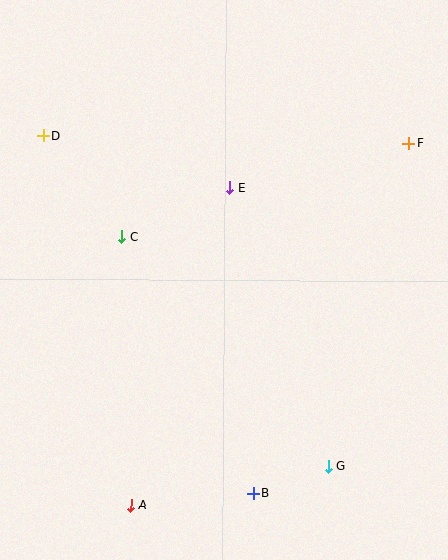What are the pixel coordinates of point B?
Point B is at (253, 494).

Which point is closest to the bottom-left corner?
Point A is closest to the bottom-left corner.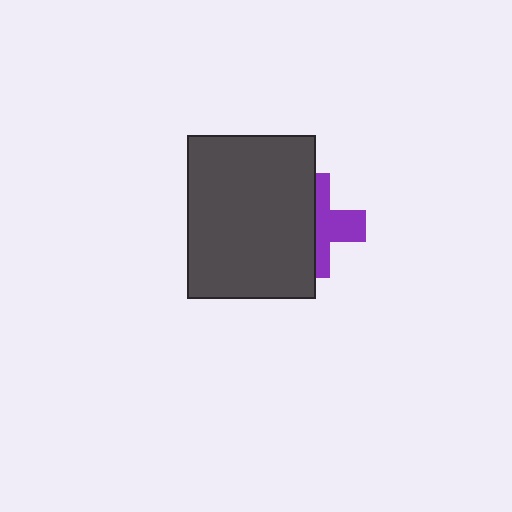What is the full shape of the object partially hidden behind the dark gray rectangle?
The partially hidden object is a purple cross.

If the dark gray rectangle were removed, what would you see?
You would see the complete purple cross.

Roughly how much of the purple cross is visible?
About half of it is visible (roughly 46%).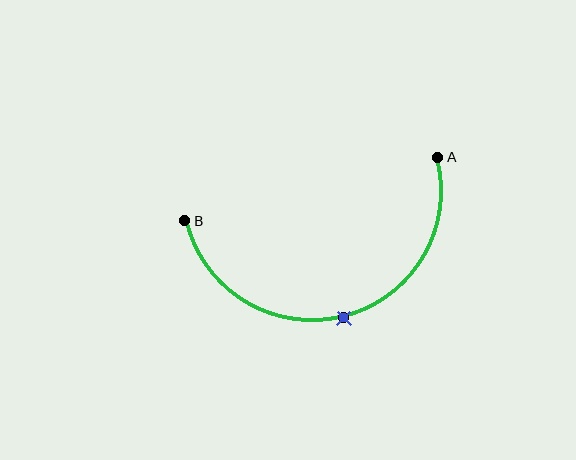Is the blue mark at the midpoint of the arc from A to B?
Yes. The blue mark lies on the arc at equal arc-length from both A and B — it is the arc midpoint.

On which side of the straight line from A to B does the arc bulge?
The arc bulges below the straight line connecting A and B.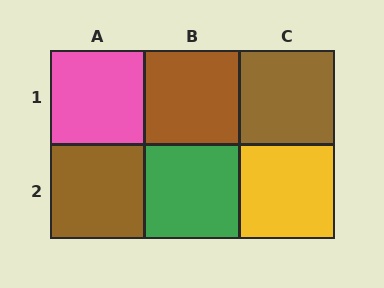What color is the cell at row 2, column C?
Yellow.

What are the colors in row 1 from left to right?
Pink, brown, brown.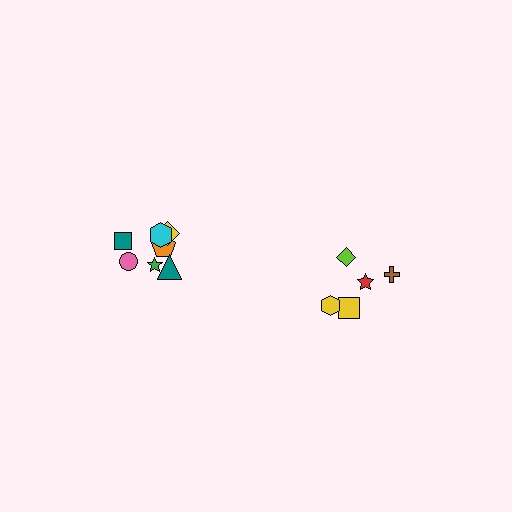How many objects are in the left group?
There are 7 objects.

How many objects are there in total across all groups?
There are 12 objects.